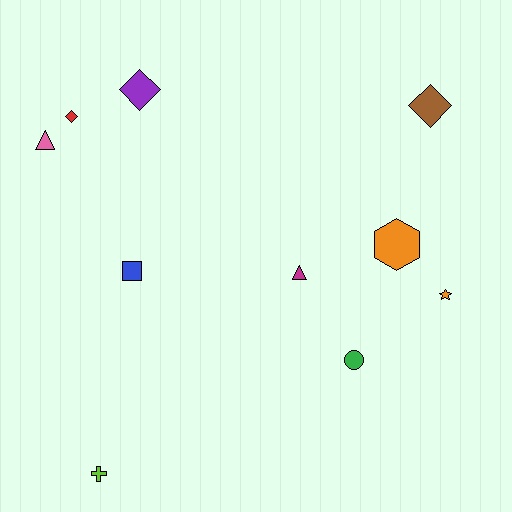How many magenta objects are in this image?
There is 1 magenta object.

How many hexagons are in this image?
There is 1 hexagon.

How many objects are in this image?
There are 10 objects.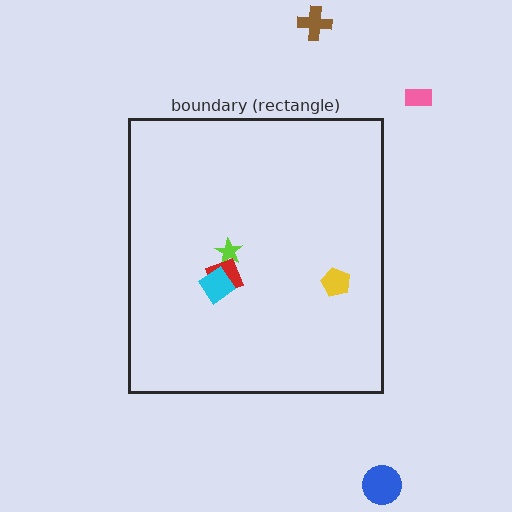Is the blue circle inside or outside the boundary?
Outside.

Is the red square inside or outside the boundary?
Inside.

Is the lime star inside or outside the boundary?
Inside.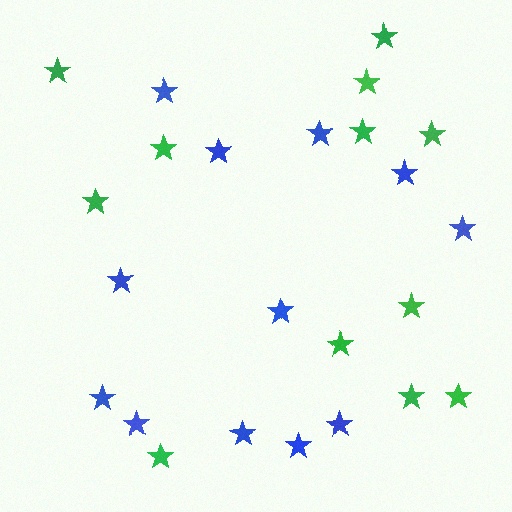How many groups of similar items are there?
There are 2 groups: one group of green stars (12) and one group of blue stars (12).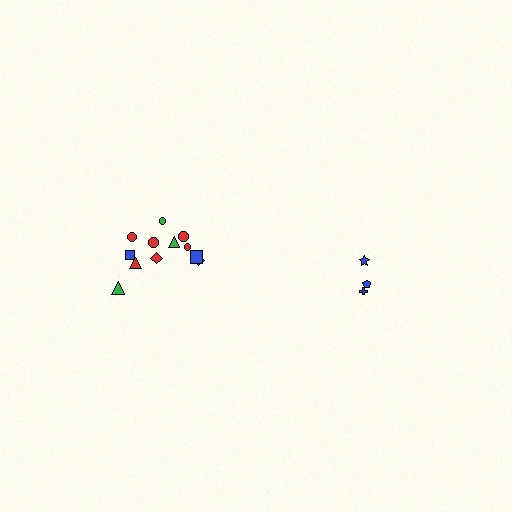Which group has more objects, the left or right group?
The left group.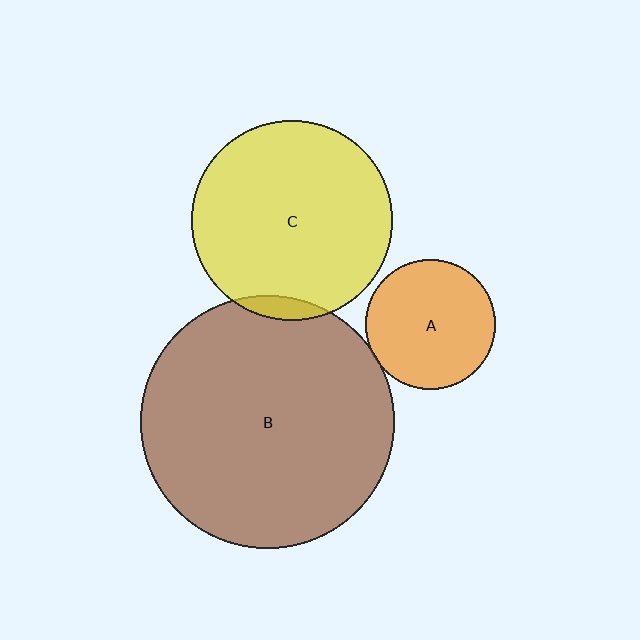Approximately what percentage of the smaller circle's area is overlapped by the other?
Approximately 5%.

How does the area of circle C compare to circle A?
Approximately 2.4 times.